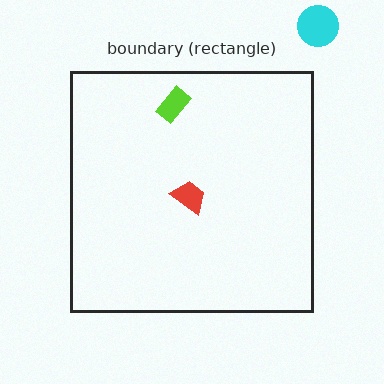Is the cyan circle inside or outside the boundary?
Outside.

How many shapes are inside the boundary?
2 inside, 1 outside.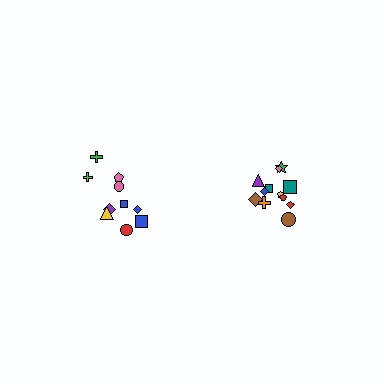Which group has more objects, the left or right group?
The right group.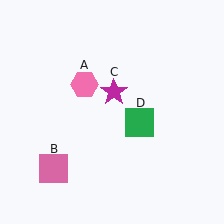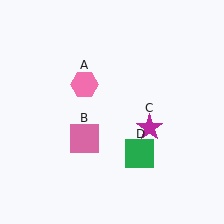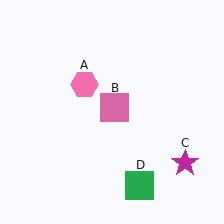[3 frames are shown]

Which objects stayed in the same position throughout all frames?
Pink hexagon (object A) remained stationary.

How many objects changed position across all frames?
3 objects changed position: pink square (object B), magenta star (object C), green square (object D).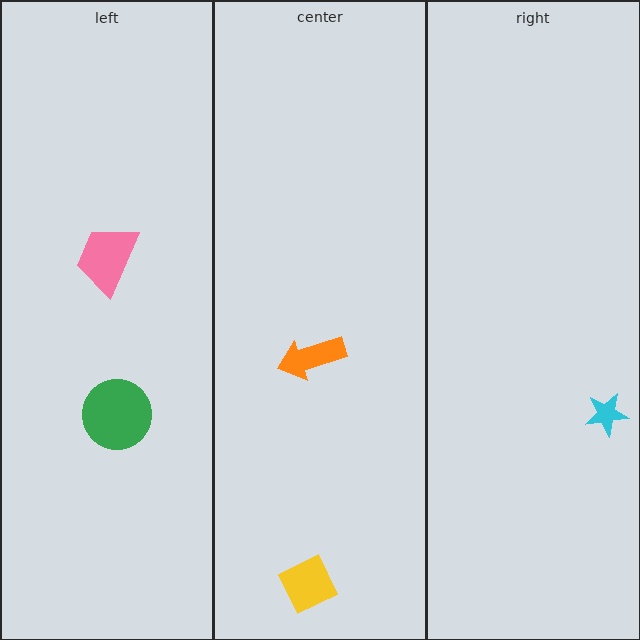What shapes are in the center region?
The orange arrow, the yellow square.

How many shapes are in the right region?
1.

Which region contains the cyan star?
The right region.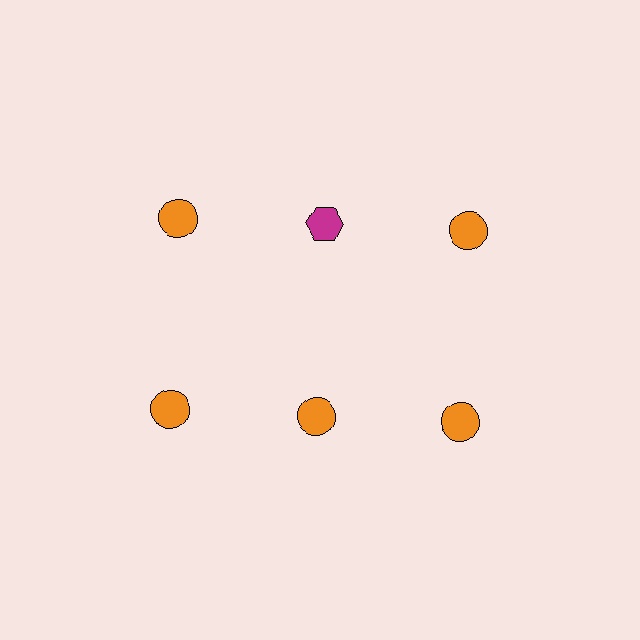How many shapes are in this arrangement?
There are 6 shapes arranged in a grid pattern.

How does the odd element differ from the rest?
It differs in both color (magenta instead of orange) and shape (hexagon instead of circle).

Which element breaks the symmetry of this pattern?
The magenta hexagon in the top row, second from left column breaks the symmetry. All other shapes are orange circles.